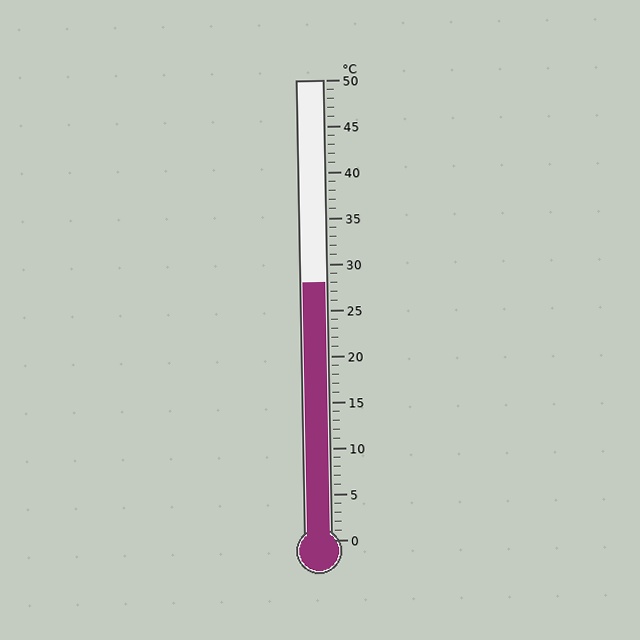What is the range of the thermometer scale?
The thermometer scale ranges from 0°C to 50°C.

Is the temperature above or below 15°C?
The temperature is above 15°C.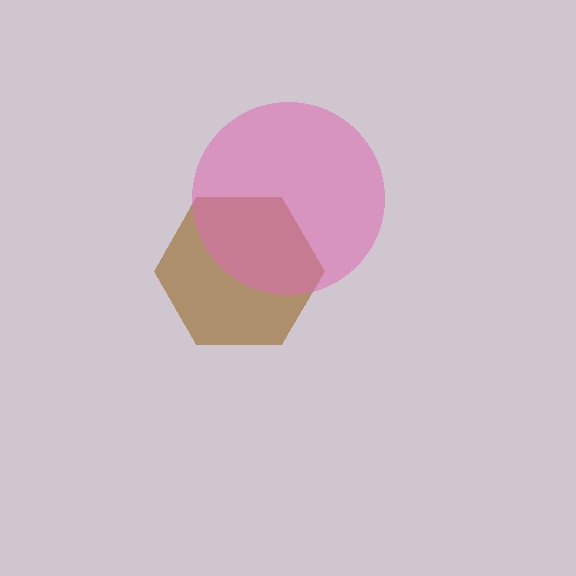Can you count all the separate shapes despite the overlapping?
Yes, there are 2 separate shapes.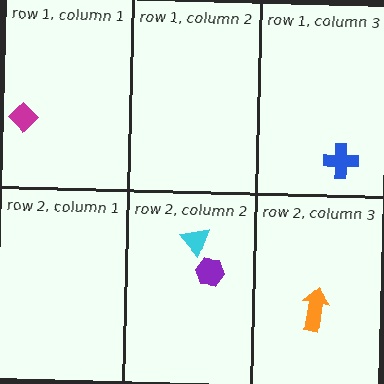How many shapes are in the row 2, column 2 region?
2.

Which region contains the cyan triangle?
The row 2, column 2 region.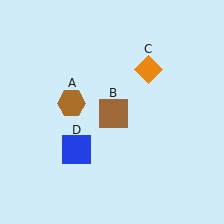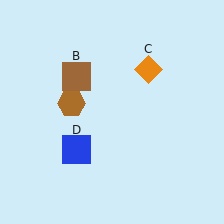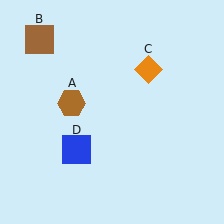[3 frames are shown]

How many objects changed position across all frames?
1 object changed position: brown square (object B).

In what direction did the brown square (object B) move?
The brown square (object B) moved up and to the left.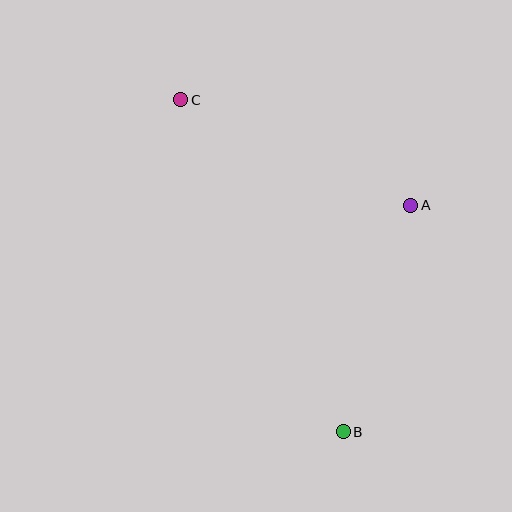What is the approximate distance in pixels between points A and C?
The distance between A and C is approximately 253 pixels.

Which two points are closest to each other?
Points A and B are closest to each other.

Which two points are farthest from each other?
Points B and C are farthest from each other.